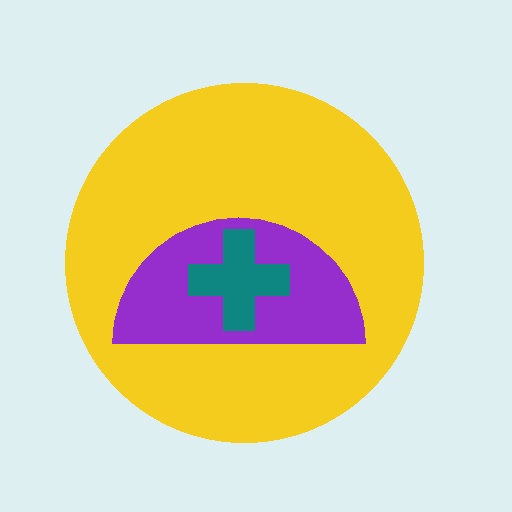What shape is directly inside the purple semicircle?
The teal cross.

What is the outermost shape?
The yellow circle.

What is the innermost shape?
The teal cross.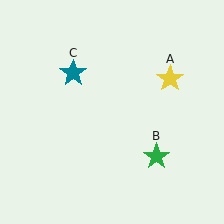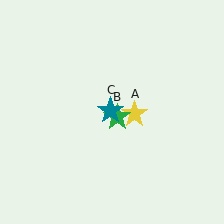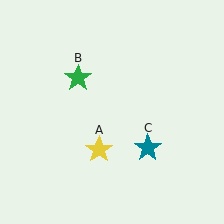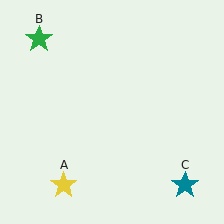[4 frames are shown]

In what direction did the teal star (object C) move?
The teal star (object C) moved down and to the right.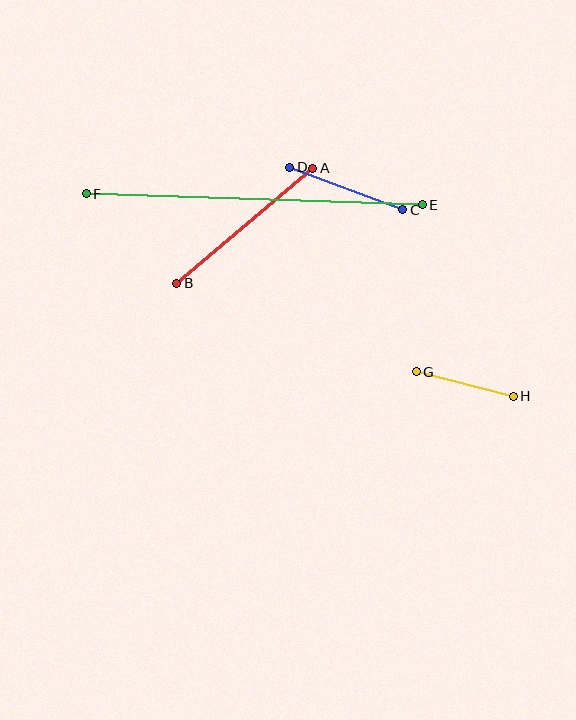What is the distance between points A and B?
The distance is approximately 178 pixels.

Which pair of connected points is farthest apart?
Points E and F are farthest apart.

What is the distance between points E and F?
The distance is approximately 336 pixels.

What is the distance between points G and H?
The distance is approximately 100 pixels.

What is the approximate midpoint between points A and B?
The midpoint is at approximately (245, 226) pixels.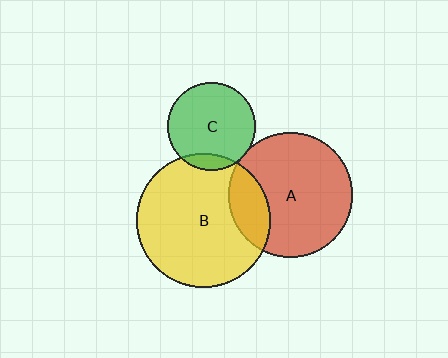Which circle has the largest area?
Circle B (yellow).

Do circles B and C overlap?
Yes.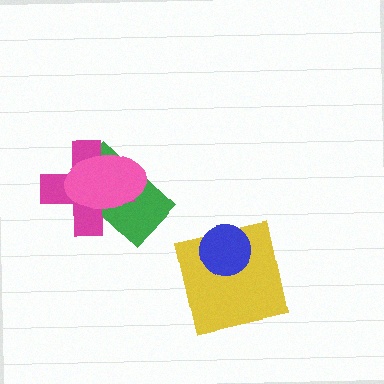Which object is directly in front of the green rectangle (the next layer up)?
The magenta cross is directly in front of the green rectangle.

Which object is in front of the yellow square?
The blue circle is in front of the yellow square.